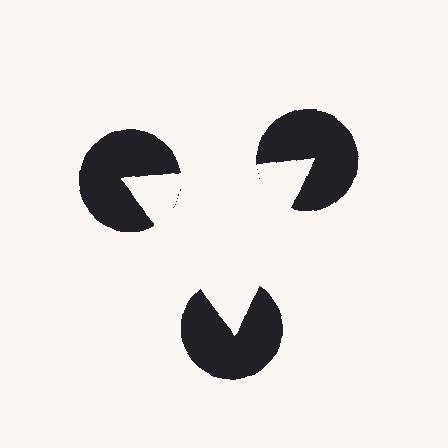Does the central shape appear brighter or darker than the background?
It typically appears slightly brighter than the background, even though no actual brightness change is drawn.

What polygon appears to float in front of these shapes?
An illusory triangle — its edges are inferred from the aligned wedge cuts in the pac-man discs, not physically drawn.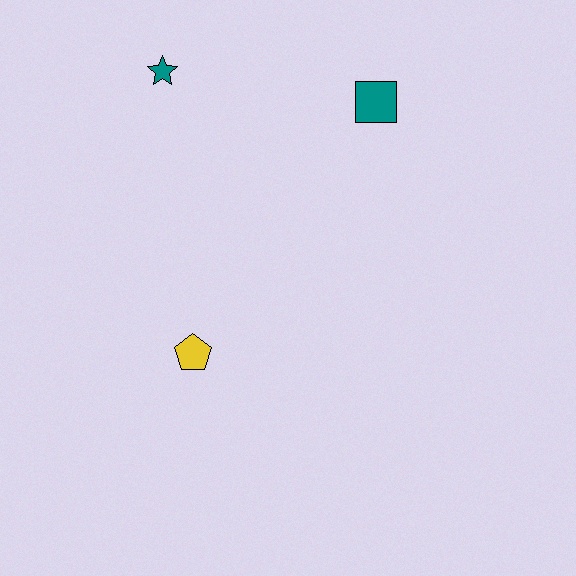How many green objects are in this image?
There are no green objects.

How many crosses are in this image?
There are no crosses.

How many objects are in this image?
There are 3 objects.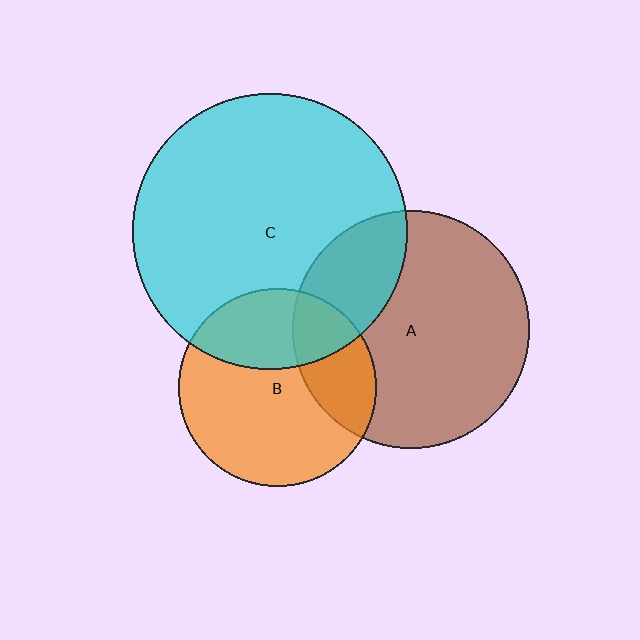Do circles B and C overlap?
Yes.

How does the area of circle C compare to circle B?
Approximately 1.9 times.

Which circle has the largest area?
Circle C (cyan).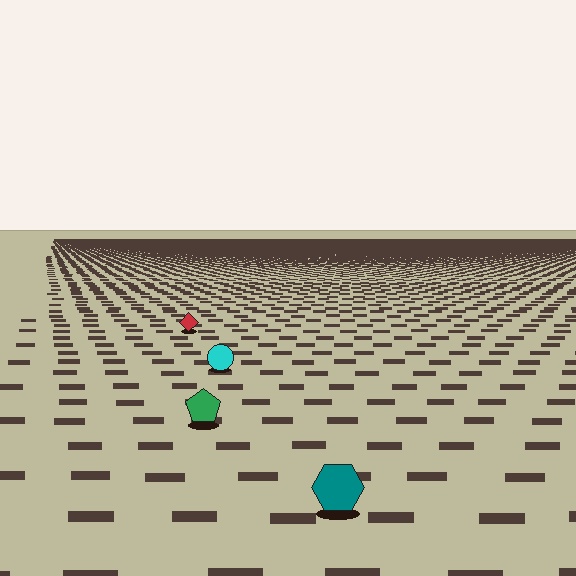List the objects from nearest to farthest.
From nearest to farthest: the teal hexagon, the green pentagon, the cyan circle, the red diamond.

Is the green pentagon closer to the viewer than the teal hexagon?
No. The teal hexagon is closer — you can tell from the texture gradient: the ground texture is coarser near it.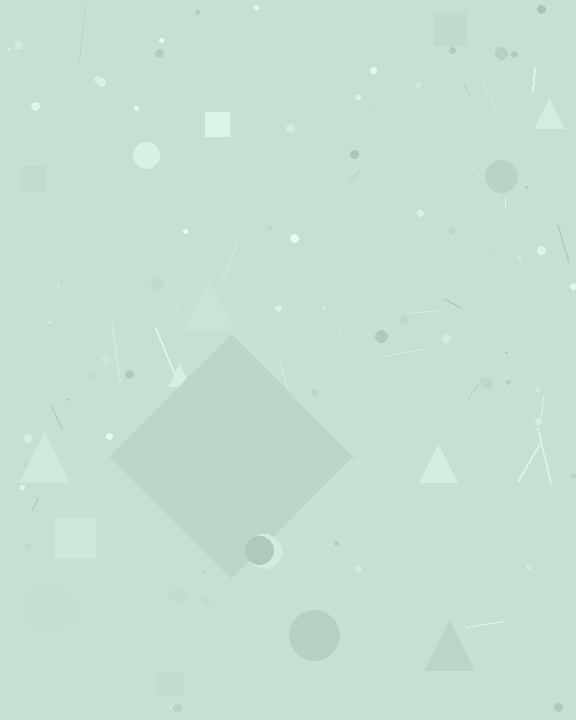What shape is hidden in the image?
A diamond is hidden in the image.